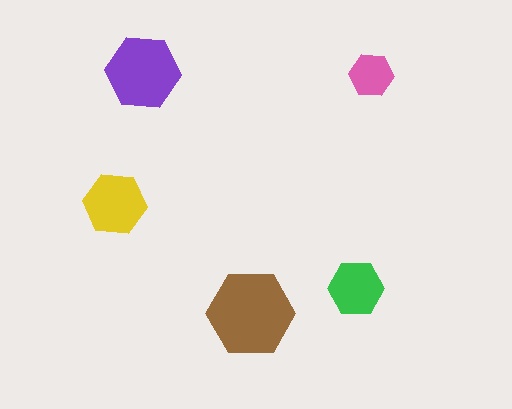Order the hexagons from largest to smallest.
the brown one, the purple one, the yellow one, the green one, the pink one.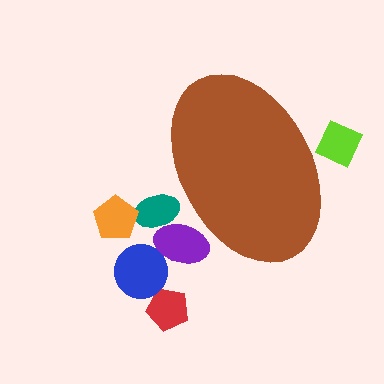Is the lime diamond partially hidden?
Yes, the lime diamond is partially hidden behind the brown ellipse.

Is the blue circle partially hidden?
No, the blue circle is fully visible.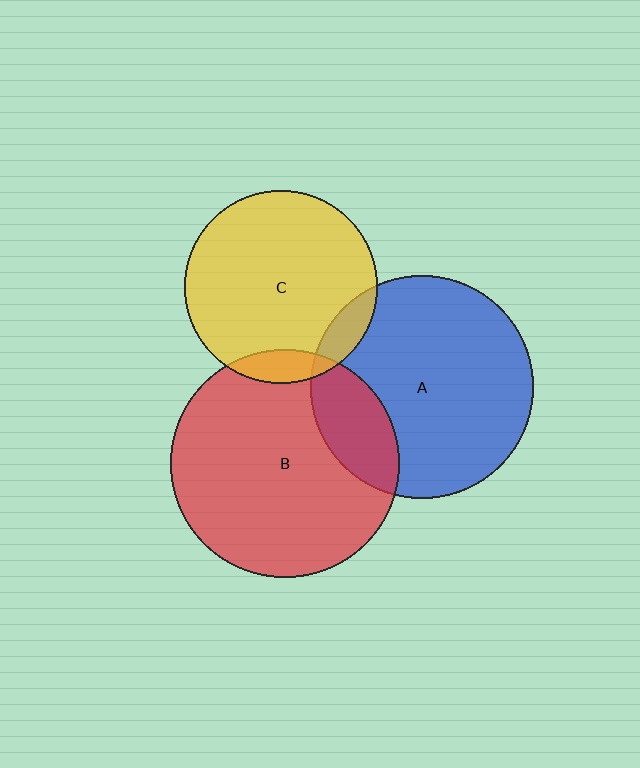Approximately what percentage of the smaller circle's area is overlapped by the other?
Approximately 10%.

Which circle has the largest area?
Circle B (red).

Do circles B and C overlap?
Yes.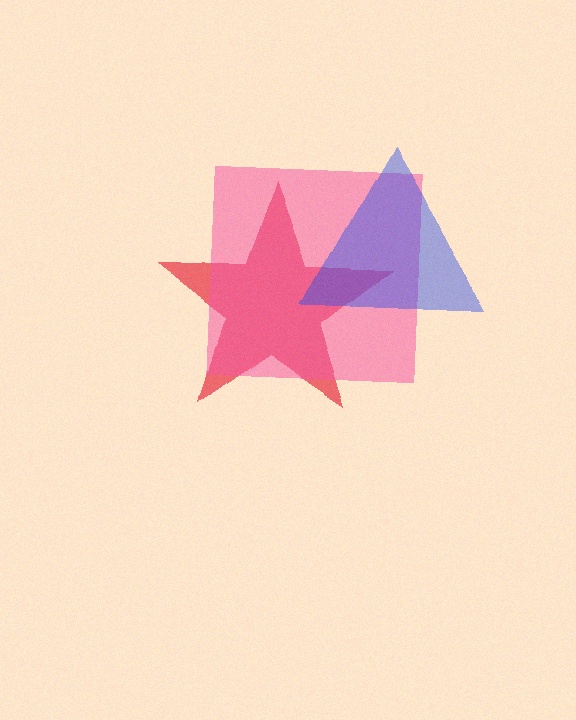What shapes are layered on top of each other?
The layered shapes are: a red star, a pink square, a blue triangle.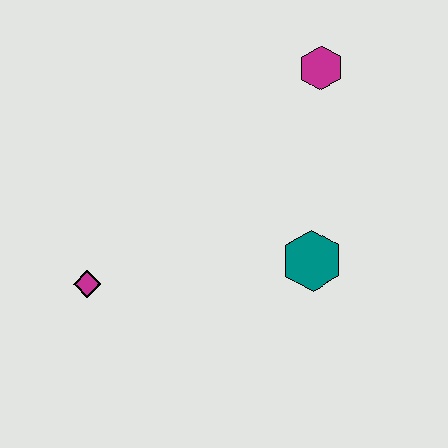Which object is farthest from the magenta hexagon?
The magenta diamond is farthest from the magenta hexagon.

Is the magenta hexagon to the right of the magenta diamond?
Yes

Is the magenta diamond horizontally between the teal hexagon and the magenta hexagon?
No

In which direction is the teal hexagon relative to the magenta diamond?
The teal hexagon is to the right of the magenta diamond.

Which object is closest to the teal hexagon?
The magenta hexagon is closest to the teal hexagon.